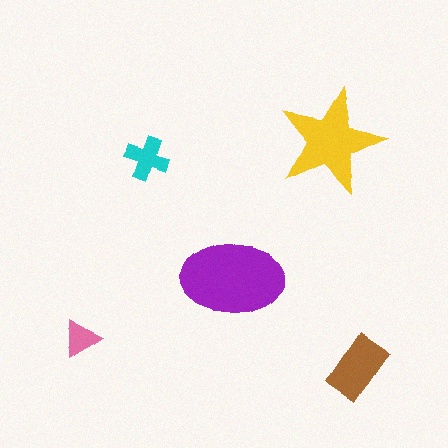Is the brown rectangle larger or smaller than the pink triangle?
Larger.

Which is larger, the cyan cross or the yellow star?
The yellow star.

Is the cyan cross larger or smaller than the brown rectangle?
Smaller.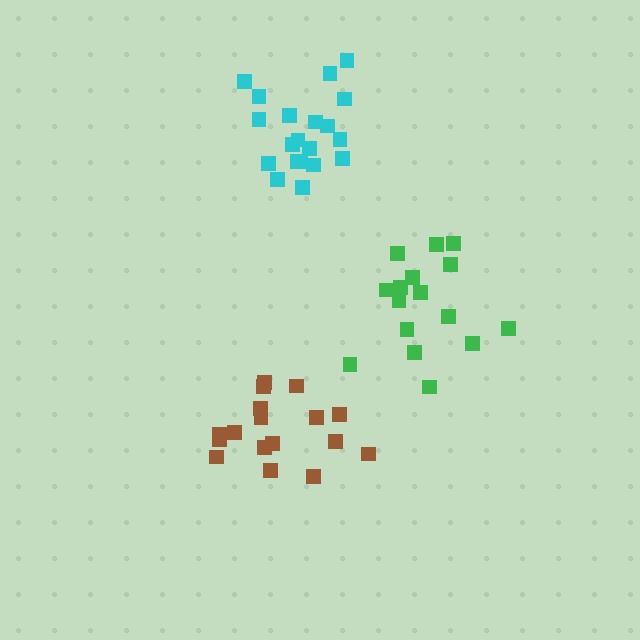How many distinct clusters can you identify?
There are 3 distinct clusters.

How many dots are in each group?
Group 1: 17 dots, Group 2: 16 dots, Group 3: 20 dots (53 total).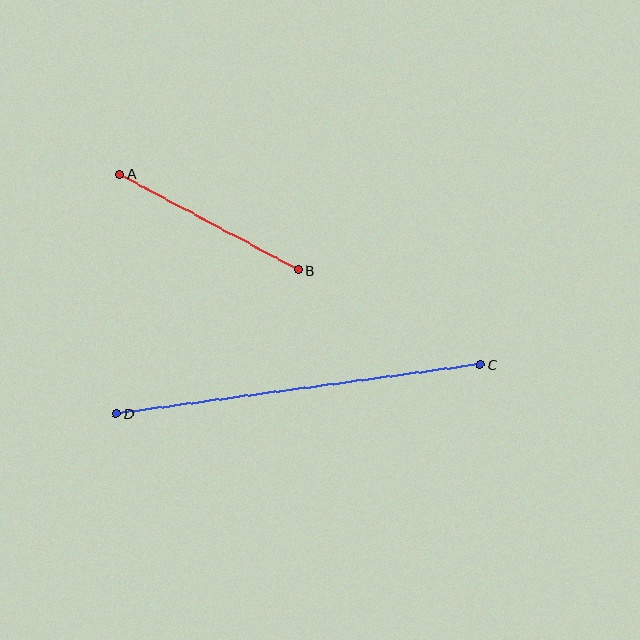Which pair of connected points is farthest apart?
Points C and D are farthest apart.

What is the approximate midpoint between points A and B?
The midpoint is at approximately (209, 222) pixels.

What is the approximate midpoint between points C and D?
The midpoint is at approximately (298, 389) pixels.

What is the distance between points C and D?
The distance is approximately 367 pixels.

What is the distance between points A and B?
The distance is approximately 203 pixels.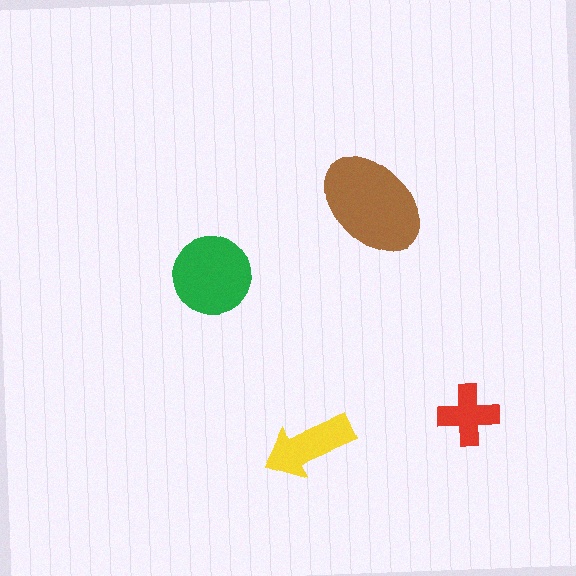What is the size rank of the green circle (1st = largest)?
2nd.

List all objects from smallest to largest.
The red cross, the yellow arrow, the green circle, the brown ellipse.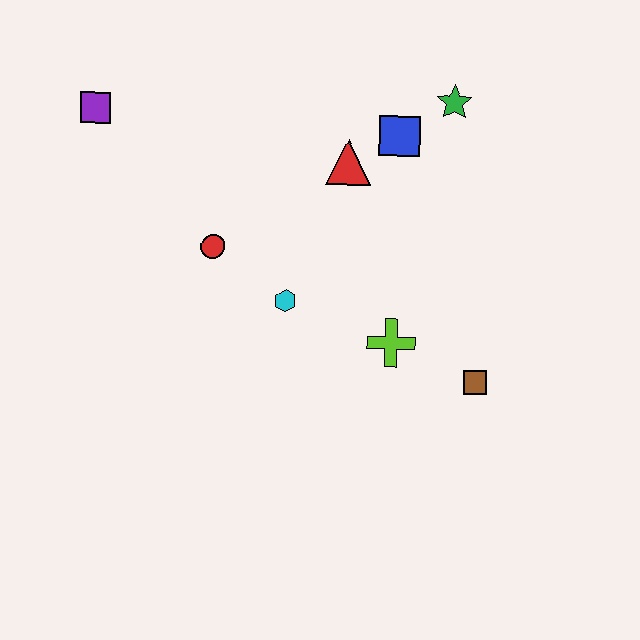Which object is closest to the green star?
The blue square is closest to the green star.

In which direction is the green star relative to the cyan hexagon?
The green star is above the cyan hexagon.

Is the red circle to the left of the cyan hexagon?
Yes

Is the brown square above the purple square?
No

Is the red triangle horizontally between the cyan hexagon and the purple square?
No